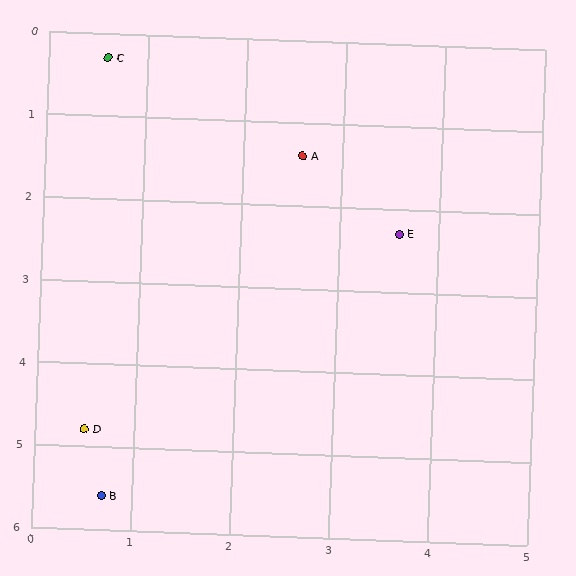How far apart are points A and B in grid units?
Points A and B are about 4.6 grid units apart.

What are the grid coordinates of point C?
Point C is at approximately (0.6, 0.3).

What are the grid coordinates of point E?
Point E is at approximately (3.6, 2.3).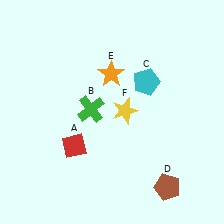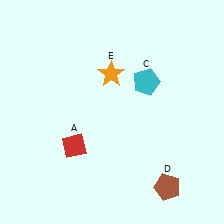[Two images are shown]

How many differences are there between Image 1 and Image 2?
There are 2 differences between the two images.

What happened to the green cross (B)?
The green cross (B) was removed in Image 2. It was in the top-left area of Image 1.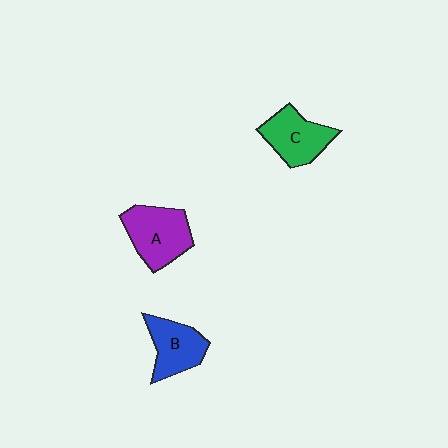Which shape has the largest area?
Shape A (purple).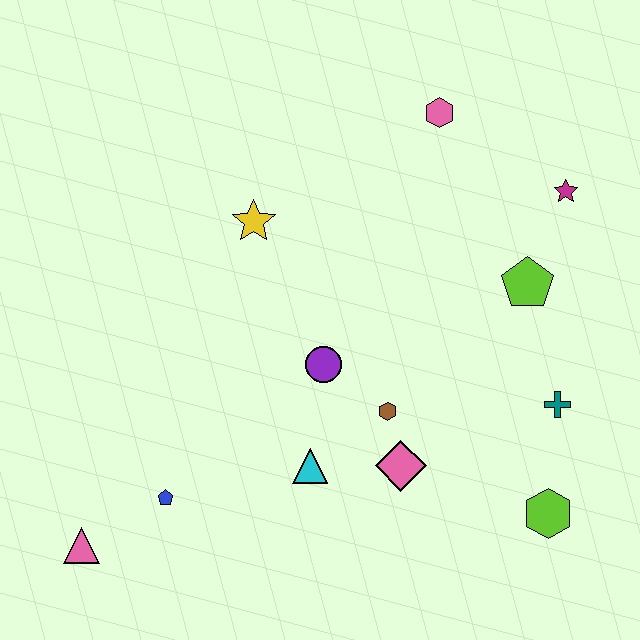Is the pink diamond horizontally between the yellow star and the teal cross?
Yes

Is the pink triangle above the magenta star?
No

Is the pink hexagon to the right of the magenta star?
No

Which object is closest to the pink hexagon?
The magenta star is closest to the pink hexagon.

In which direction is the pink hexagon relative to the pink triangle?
The pink hexagon is above the pink triangle.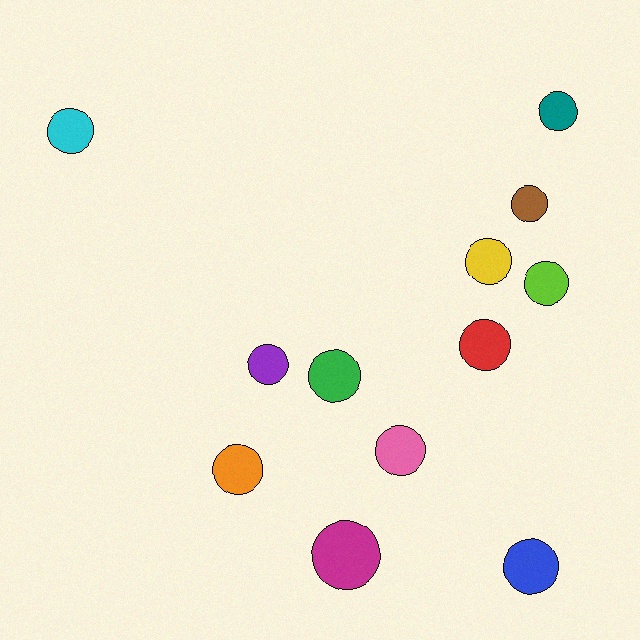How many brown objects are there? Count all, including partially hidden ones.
There is 1 brown object.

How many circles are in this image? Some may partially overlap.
There are 12 circles.